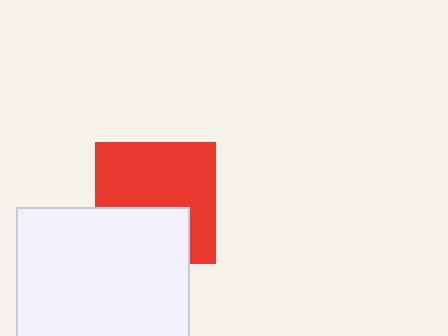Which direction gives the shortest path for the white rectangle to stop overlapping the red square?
Moving down gives the shortest separation.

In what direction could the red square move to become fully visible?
The red square could move up. That would shift it out from behind the white rectangle entirely.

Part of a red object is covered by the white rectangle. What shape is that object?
It is a square.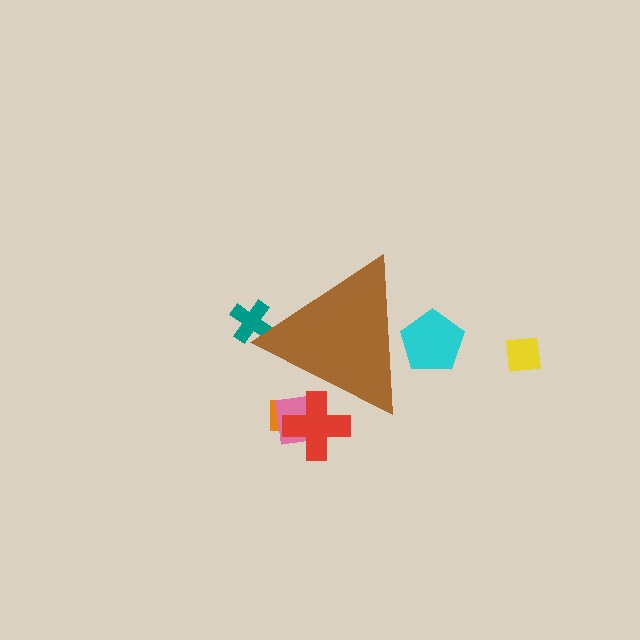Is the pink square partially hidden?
Yes, the pink square is partially hidden behind the brown triangle.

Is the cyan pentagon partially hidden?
Yes, the cyan pentagon is partially hidden behind the brown triangle.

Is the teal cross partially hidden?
Yes, the teal cross is partially hidden behind the brown triangle.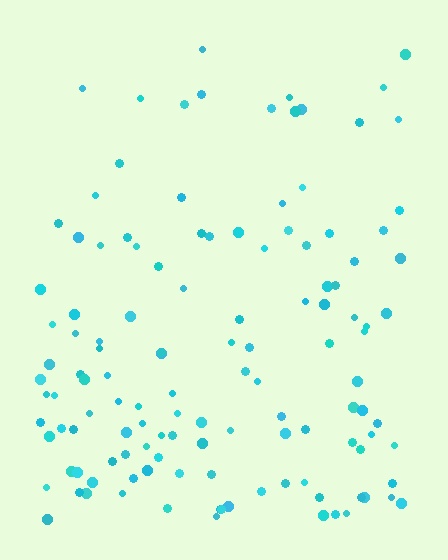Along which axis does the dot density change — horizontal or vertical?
Vertical.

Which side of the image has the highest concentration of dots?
The bottom.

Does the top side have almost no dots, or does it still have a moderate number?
Still a moderate number, just noticeably fewer than the bottom.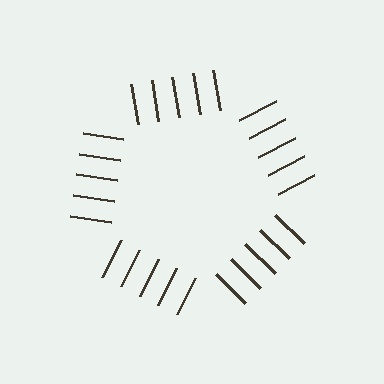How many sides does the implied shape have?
5 sides — the line-ends trace a pentagon.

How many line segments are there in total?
25 — 5 along each of the 5 edges.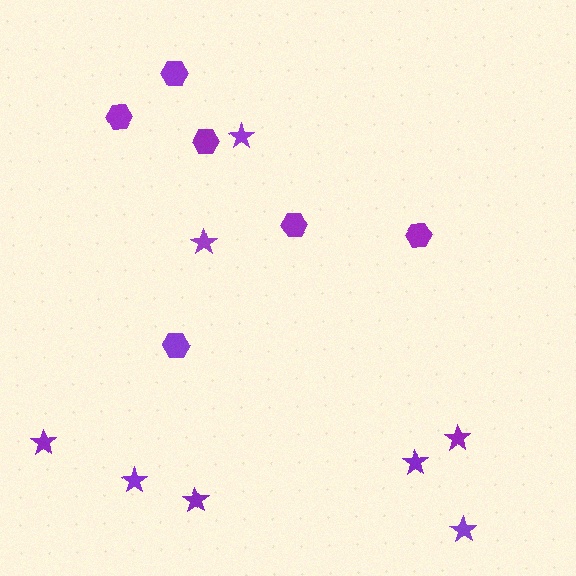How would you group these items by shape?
There are 2 groups: one group of hexagons (6) and one group of stars (8).